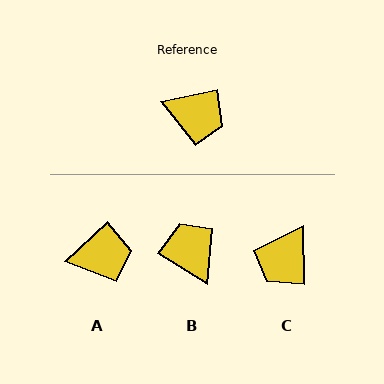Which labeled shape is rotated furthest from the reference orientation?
B, about 136 degrees away.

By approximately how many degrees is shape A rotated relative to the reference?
Approximately 30 degrees counter-clockwise.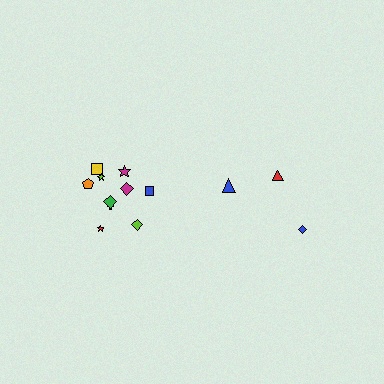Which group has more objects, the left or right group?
The left group.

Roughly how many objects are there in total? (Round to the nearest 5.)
Roughly 15 objects in total.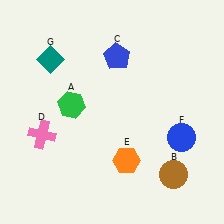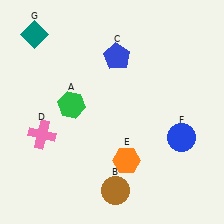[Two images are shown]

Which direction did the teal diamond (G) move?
The teal diamond (G) moved up.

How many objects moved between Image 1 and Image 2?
2 objects moved between the two images.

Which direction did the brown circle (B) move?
The brown circle (B) moved left.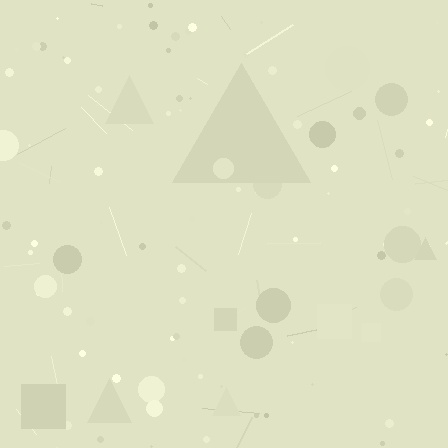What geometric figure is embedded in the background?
A triangle is embedded in the background.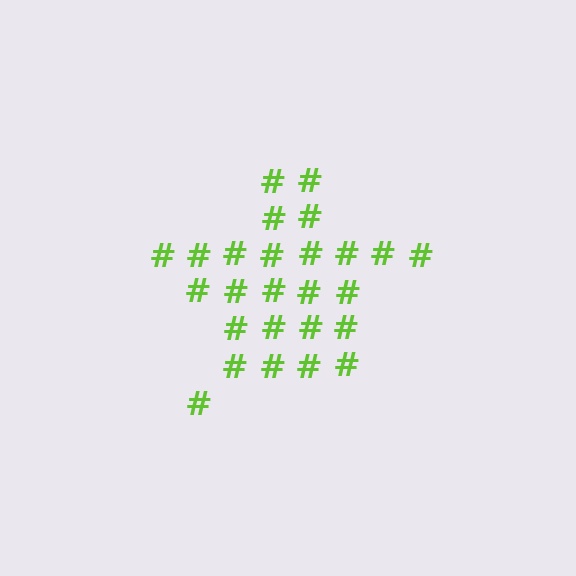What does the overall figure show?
The overall figure shows a star.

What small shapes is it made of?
It is made of small hash symbols.